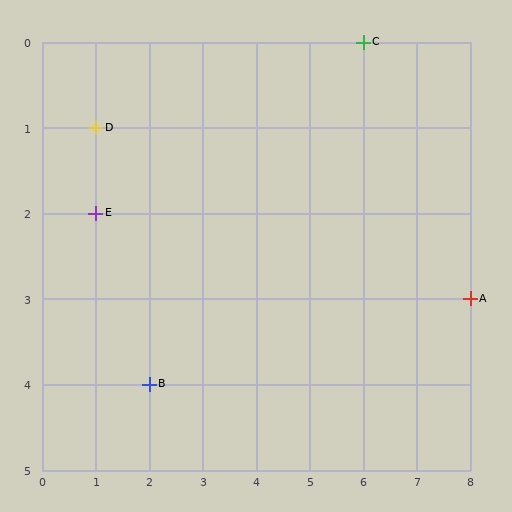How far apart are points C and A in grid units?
Points C and A are 2 columns and 3 rows apart (about 3.6 grid units diagonally).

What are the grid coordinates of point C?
Point C is at grid coordinates (6, 0).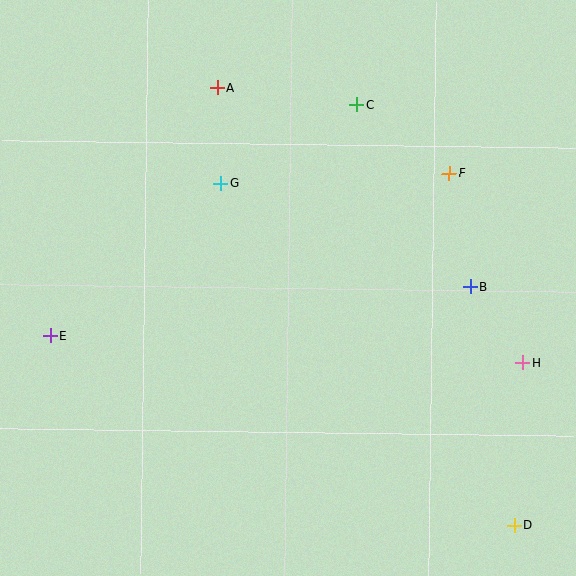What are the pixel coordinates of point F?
Point F is at (449, 173).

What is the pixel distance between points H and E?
The distance between H and E is 473 pixels.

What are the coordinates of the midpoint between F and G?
The midpoint between F and G is at (335, 178).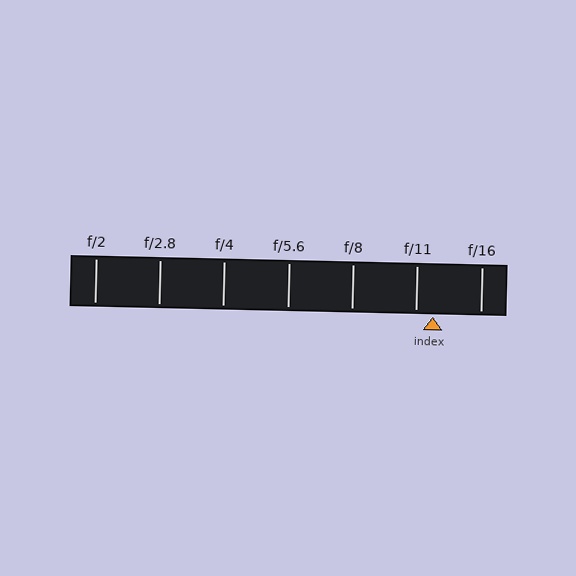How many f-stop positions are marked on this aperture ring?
There are 7 f-stop positions marked.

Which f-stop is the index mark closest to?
The index mark is closest to f/11.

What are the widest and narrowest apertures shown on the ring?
The widest aperture shown is f/2 and the narrowest is f/16.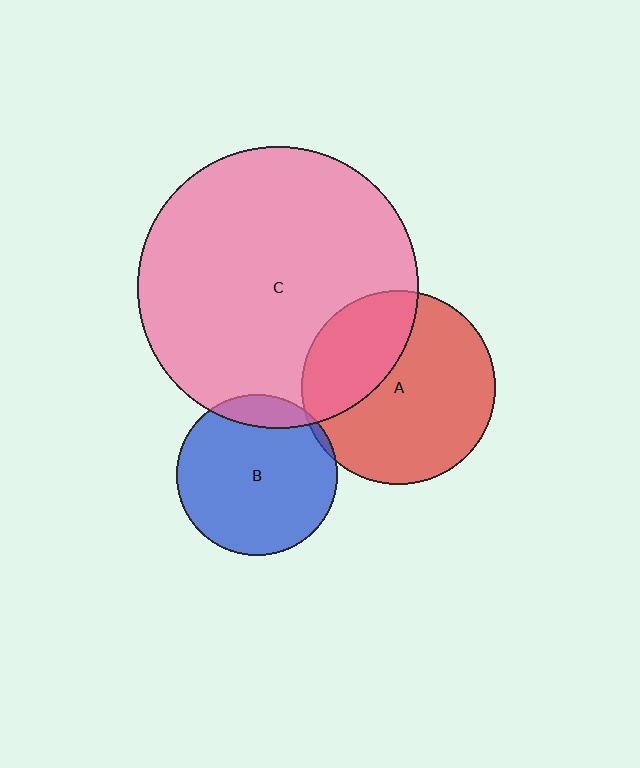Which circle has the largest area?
Circle C (pink).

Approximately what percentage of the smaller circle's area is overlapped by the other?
Approximately 35%.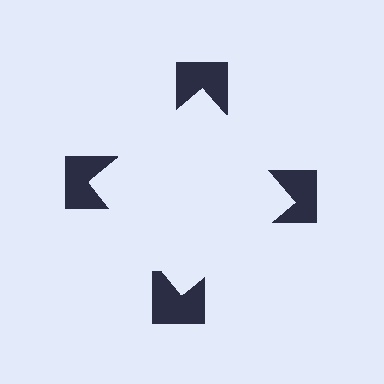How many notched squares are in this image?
There are 4 — one at each vertex of the illusory square.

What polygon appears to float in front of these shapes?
An illusory square — its edges are inferred from the aligned wedge cuts in the notched squares, not physically drawn.